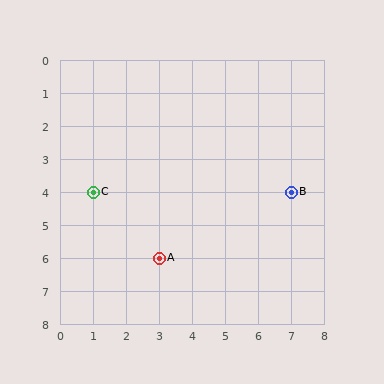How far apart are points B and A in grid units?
Points B and A are 4 columns and 2 rows apart (about 4.5 grid units diagonally).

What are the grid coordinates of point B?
Point B is at grid coordinates (7, 4).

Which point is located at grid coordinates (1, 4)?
Point C is at (1, 4).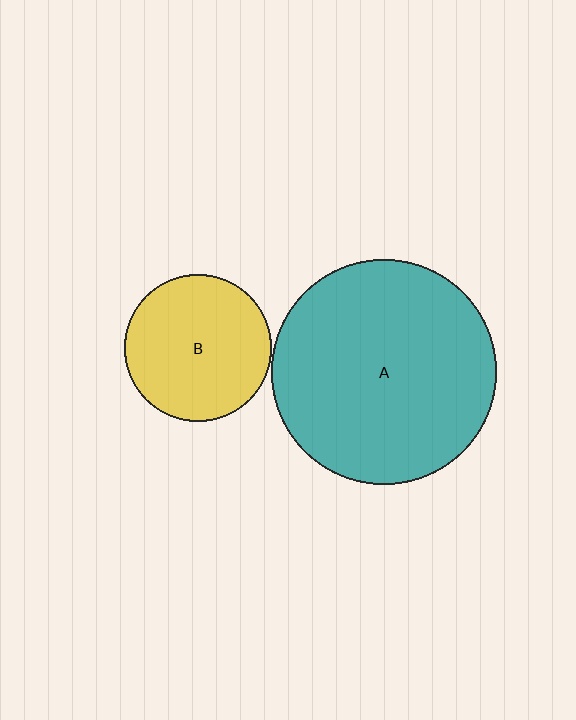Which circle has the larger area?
Circle A (teal).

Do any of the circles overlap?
No, none of the circles overlap.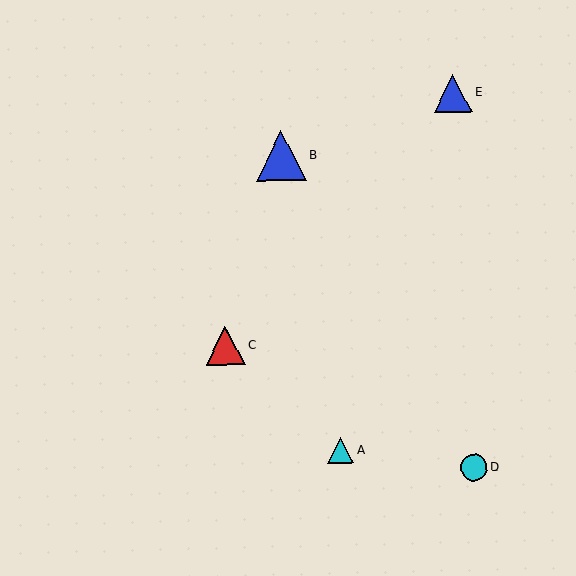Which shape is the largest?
The blue triangle (labeled B) is the largest.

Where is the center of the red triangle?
The center of the red triangle is at (225, 346).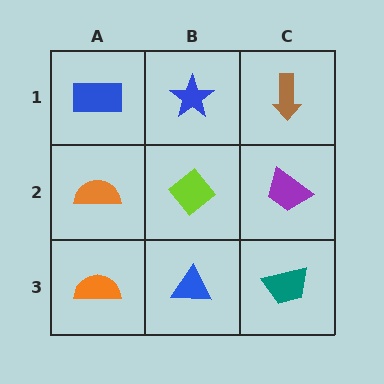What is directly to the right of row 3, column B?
A teal trapezoid.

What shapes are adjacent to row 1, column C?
A purple trapezoid (row 2, column C), a blue star (row 1, column B).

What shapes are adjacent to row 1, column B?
A lime diamond (row 2, column B), a blue rectangle (row 1, column A), a brown arrow (row 1, column C).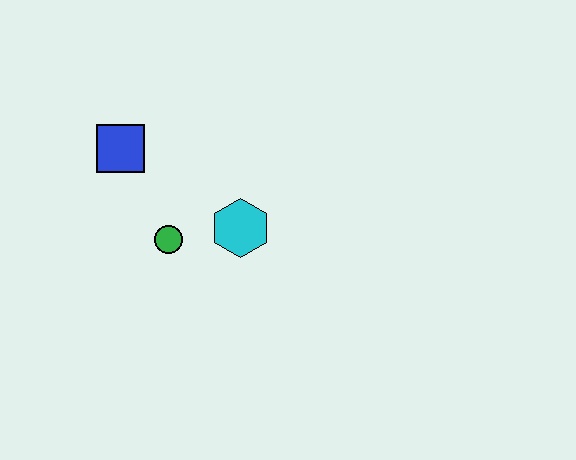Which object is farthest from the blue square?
The cyan hexagon is farthest from the blue square.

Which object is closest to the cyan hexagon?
The green circle is closest to the cyan hexagon.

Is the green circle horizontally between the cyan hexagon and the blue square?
Yes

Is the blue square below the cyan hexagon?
No